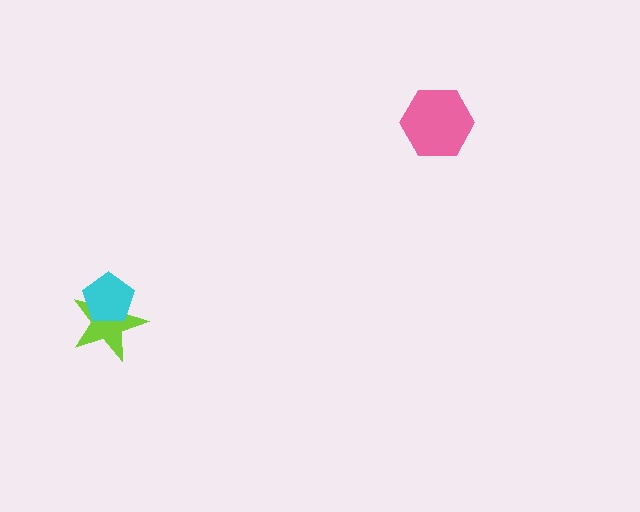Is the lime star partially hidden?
Yes, it is partially covered by another shape.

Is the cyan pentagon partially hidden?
No, no other shape covers it.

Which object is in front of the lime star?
The cyan pentagon is in front of the lime star.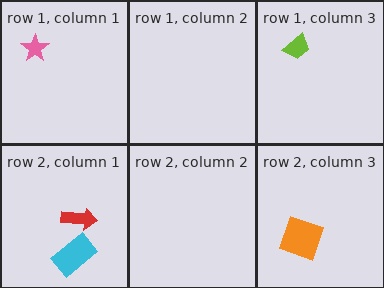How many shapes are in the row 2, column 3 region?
1.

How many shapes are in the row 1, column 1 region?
1.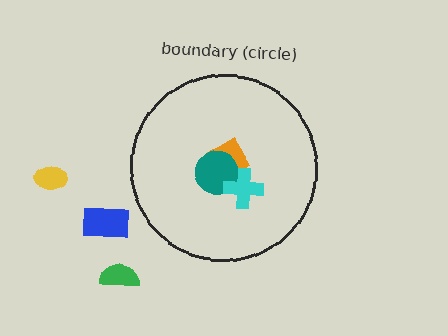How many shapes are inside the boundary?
3 inside, 3 outside.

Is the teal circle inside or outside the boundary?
Inside.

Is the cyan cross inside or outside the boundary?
Inside.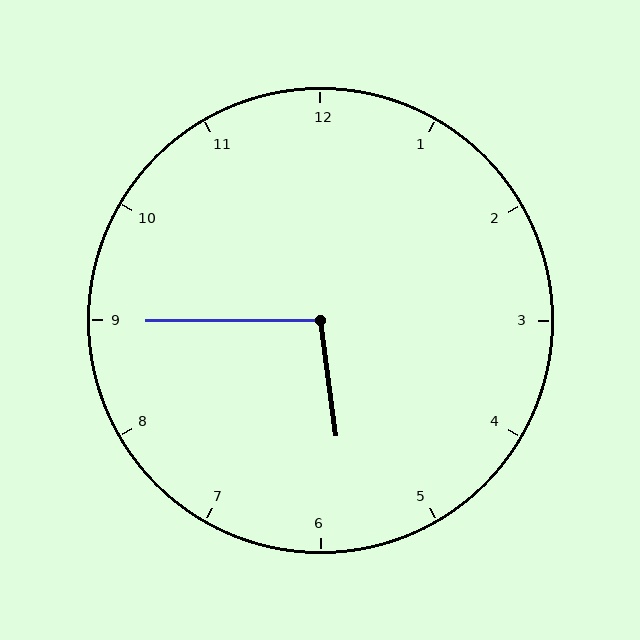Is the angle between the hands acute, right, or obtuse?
It is obtuse.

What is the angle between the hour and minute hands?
Approximately 98 degrees.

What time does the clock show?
5:45.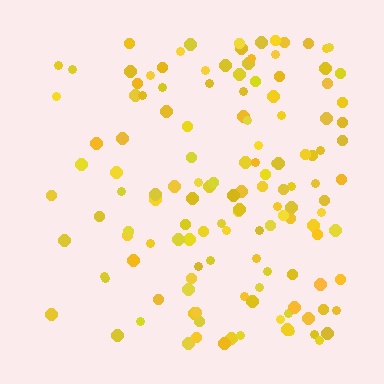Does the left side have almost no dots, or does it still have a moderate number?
Still a moderate number, just noticeably fewer than the right.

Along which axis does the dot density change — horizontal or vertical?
Horizontal.